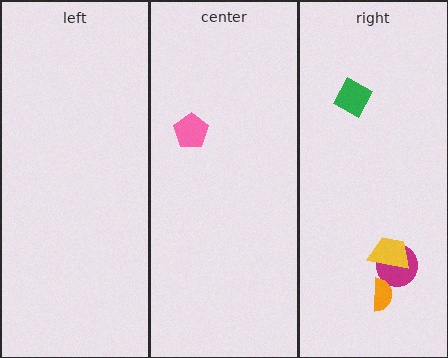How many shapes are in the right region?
4.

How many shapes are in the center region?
1.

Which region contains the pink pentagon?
The center region.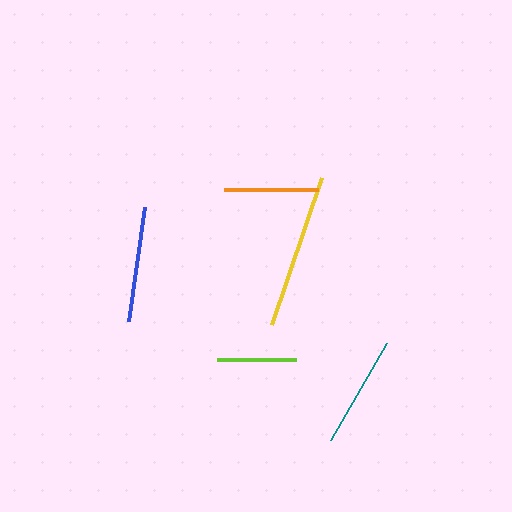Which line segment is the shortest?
The lime line is the shortest at approximately 79 pixels.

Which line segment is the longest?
The yellow line is the longest at approximately 156 pixels.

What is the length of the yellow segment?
The yellow segment is approximately 156 pixels long.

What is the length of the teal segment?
The teal segment is approximately 112 pixels long.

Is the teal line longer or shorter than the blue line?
The blue line is longer than the teal line.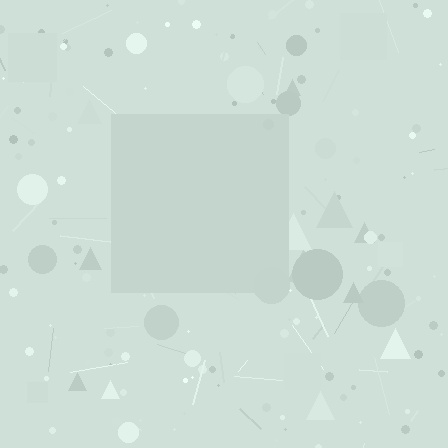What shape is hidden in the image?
A square is hidden in the image.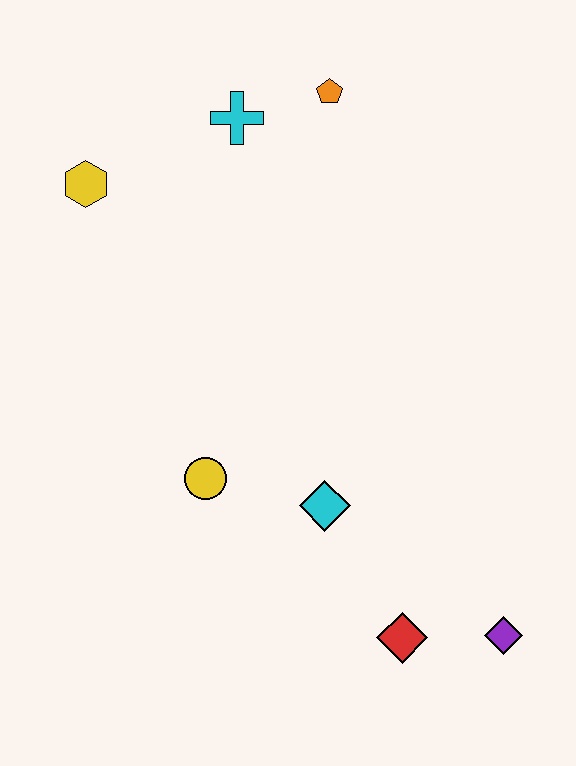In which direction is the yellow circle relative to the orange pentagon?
The yellow circle is below the orange pentagon.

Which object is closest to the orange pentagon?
The cyan cross is closest to the orange pentagon.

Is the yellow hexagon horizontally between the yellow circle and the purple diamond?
No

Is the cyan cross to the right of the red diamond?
No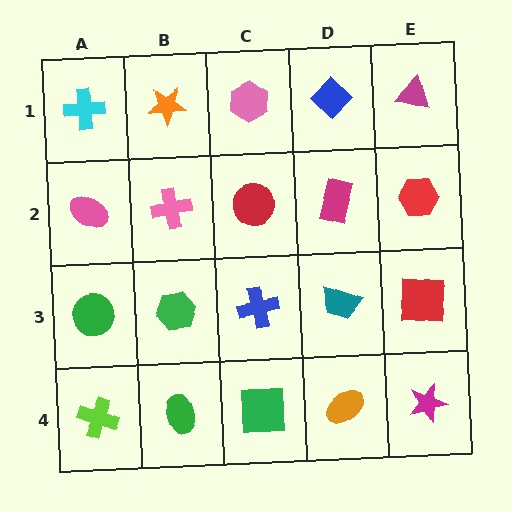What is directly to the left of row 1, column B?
A cyan cross.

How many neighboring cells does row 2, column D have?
4.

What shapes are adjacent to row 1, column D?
A magenta rectangle (row 2, column D), a pink hexagon (row 1, column C), a magenta triangle (row 1, column E).